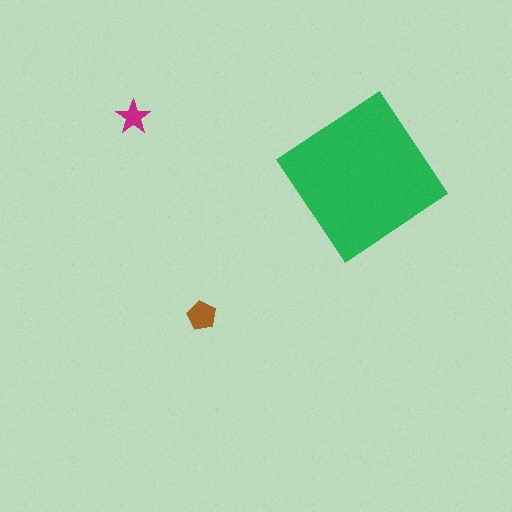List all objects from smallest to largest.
The magenta star, the brown pentagon, the green diamond.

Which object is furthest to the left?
The magenta star is leftmost.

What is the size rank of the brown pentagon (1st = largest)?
2nd.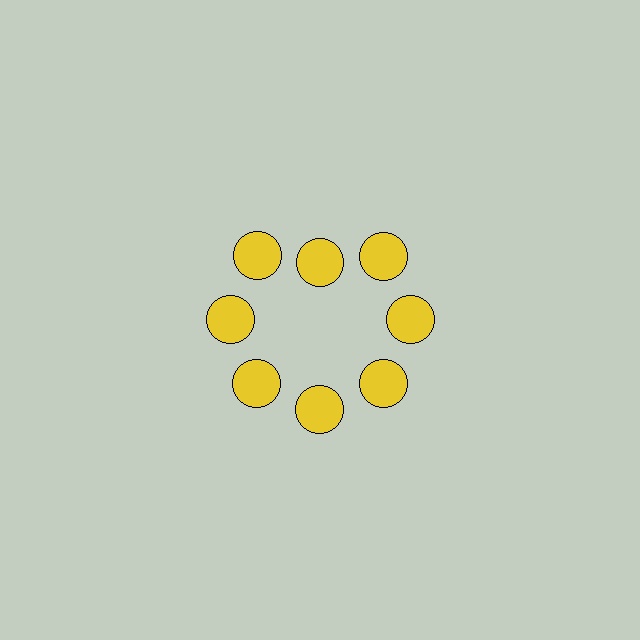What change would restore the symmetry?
The symmetry would be restored by moving it outward, back onto the ring so that all 8 circles sit at equal angles and equal distance from the center.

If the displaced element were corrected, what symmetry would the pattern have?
It would have 8-fold rotational symmetry — the pattern would map onto itself every 45 degrees.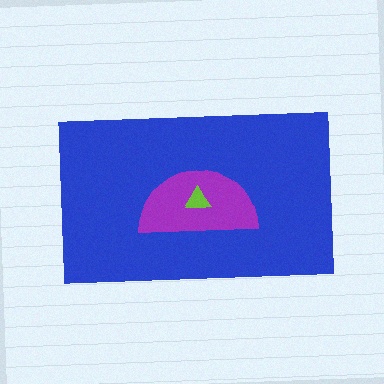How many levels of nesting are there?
3.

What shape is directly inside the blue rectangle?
The purple semicircle.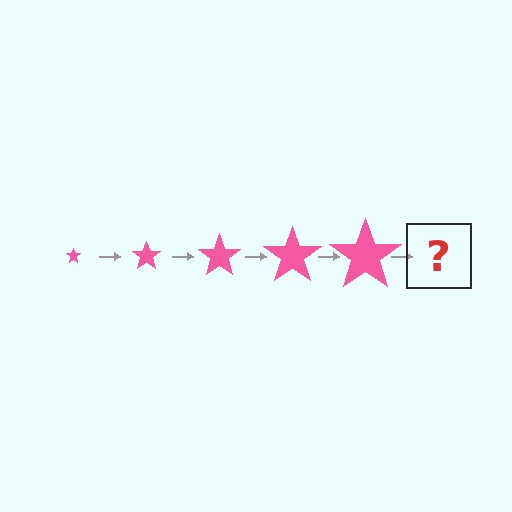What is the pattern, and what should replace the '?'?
The pattern is that the star gets progressively larger each step. The '?' should be a pink star, larger than the previous one.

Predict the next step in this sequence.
The next step is a pink star, larger than the previous one.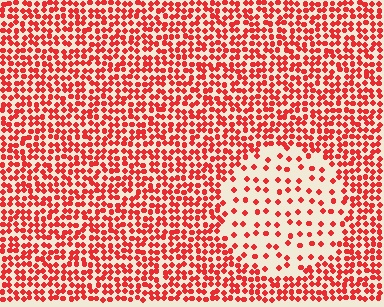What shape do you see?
I see a circle.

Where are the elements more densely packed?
The elements are more densely packed outside the circle boundary.